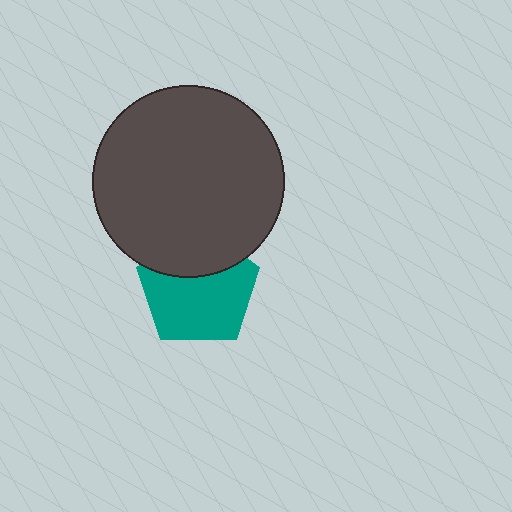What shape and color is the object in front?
The object in front is a dark gray circle.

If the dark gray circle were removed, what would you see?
You would see the complete teal pentagon.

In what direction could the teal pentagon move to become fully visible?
The teal pentagon could move down. That would shift it out from behind the dark gray circle entirely.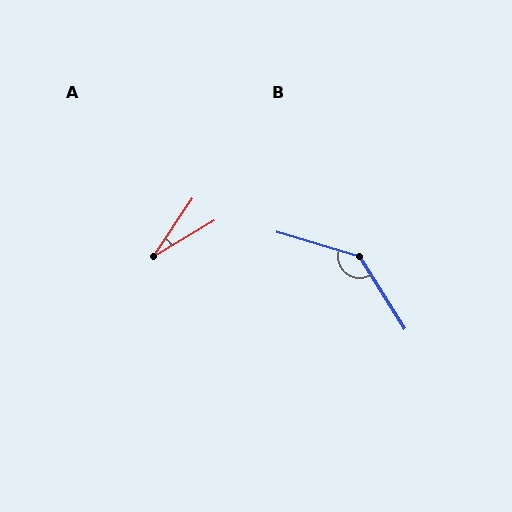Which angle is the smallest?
A, at approximately 25 degrees.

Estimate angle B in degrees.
Approximately 138 degrees.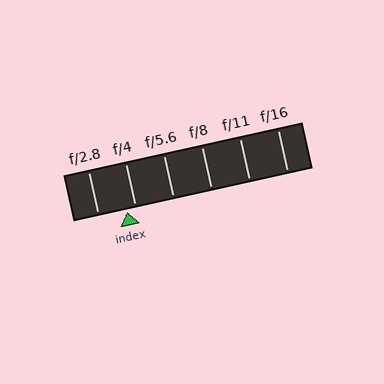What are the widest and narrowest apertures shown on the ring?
The widest aperture shown is f/2.8 and the narrowest is f/16.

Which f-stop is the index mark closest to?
The index mark is closest to f/4.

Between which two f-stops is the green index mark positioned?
The index mark is between f/2.8 and f/4.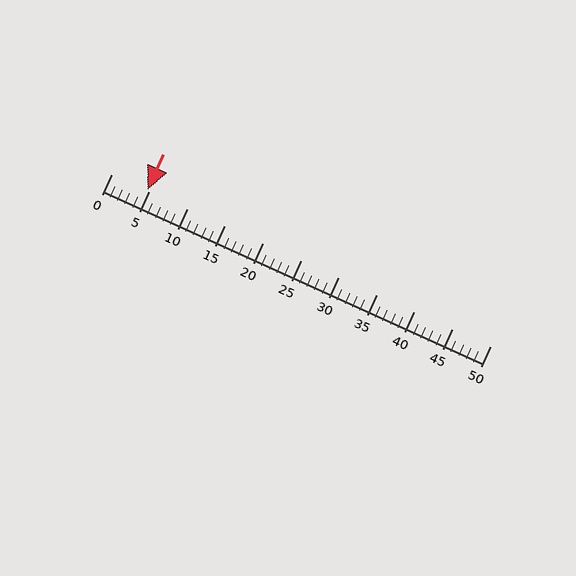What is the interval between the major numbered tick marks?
The major tick marks are spaced 5 units apart.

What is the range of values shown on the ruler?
The ruler shows values from 0 to 50.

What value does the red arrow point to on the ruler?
The red arrow points to approximately 5.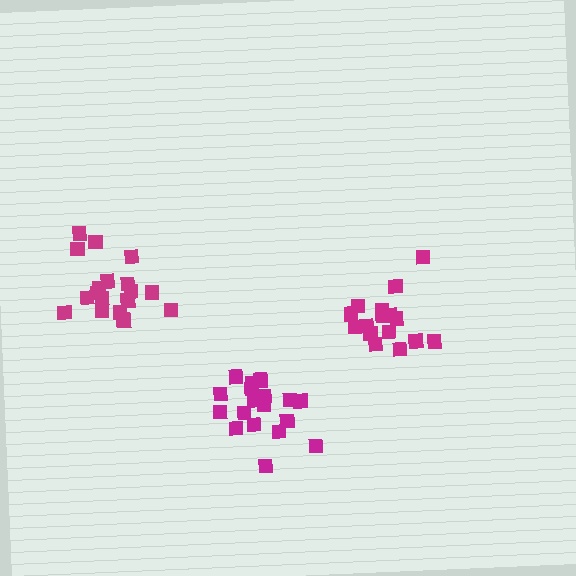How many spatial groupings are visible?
There are 3 spatial groupings.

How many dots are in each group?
Group 1: 19 dots, Group 2: 19 dots, Group 3: 16 dots (54 total).